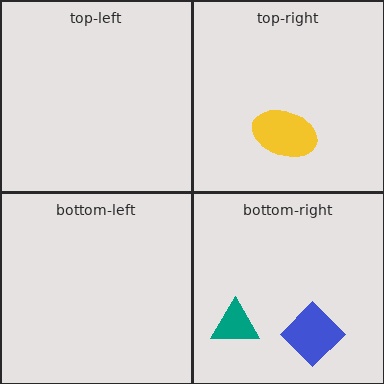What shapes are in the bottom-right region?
The blue diamond, the teal triangle.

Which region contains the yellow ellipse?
The top-right region.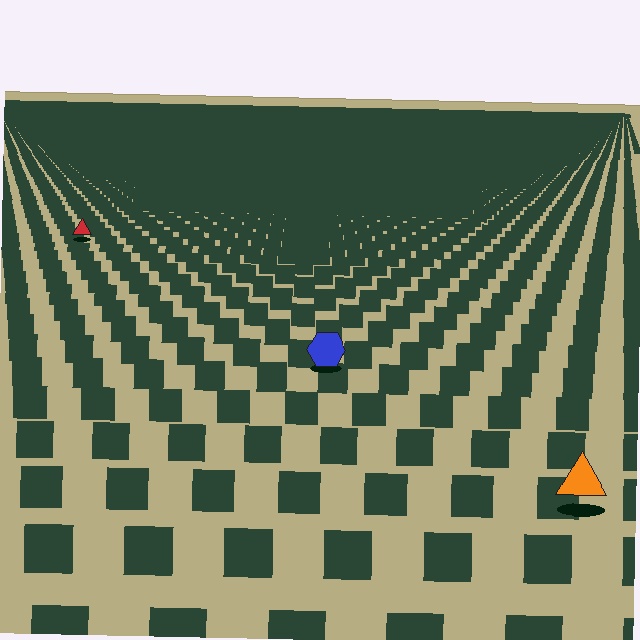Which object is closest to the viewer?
The orange triangle is closest. The texture marks near it are larger and more spread out.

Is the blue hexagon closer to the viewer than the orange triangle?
No. The orange triangle is closer — you can tell from the texture gradient: the ground texture is coarser near it.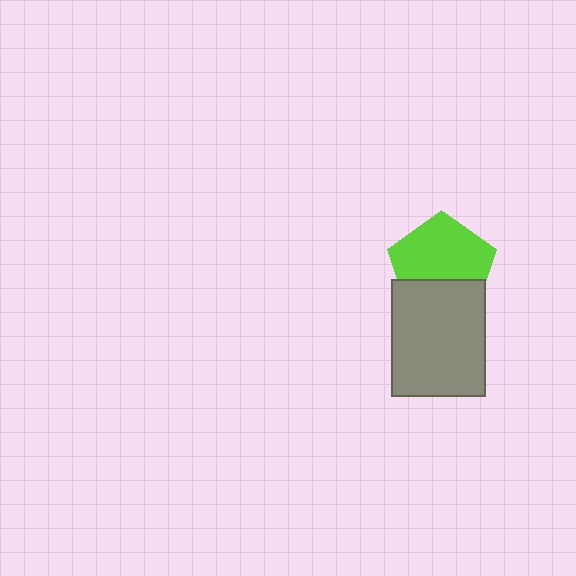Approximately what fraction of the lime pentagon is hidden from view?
Roughly 34% of the lime pentagon is hidden behind the gray rectangle.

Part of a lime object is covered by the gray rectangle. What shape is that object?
It is a pentagon.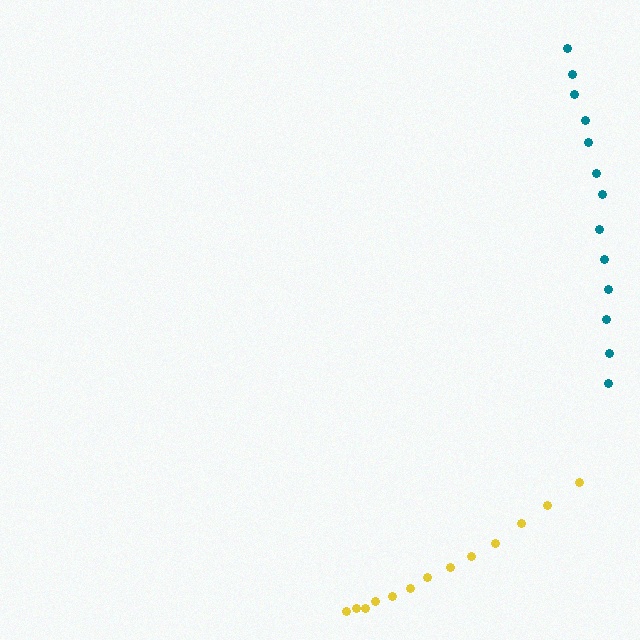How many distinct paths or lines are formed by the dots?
There are 2 distinct paths.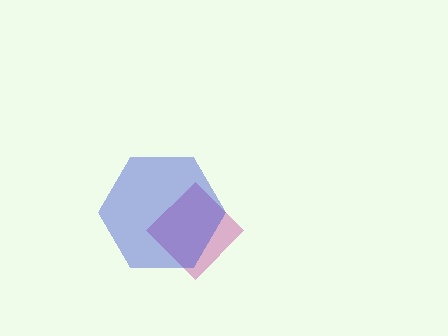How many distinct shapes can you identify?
There are 2 distinct shapes: a magenta diamond, a blue hexagon.